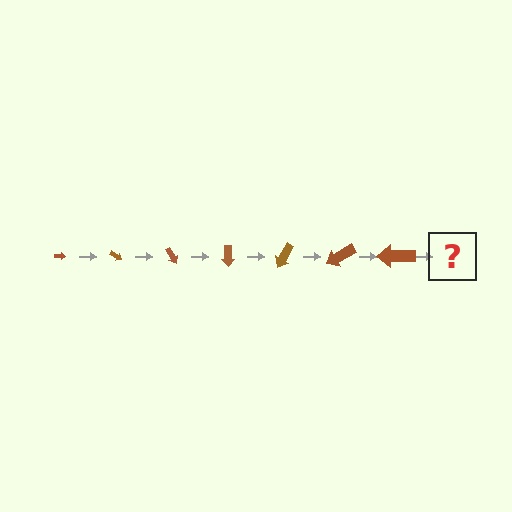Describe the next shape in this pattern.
It should be an arrow, larger than the previous one and rotated 210 degrees from the start.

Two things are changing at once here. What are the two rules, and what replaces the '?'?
The two rules are that the arrow grows larger each step and it rotates 30 degrees each step. The '?' should be an arrow, larger than the previous one and rotated 210 degrees from the start.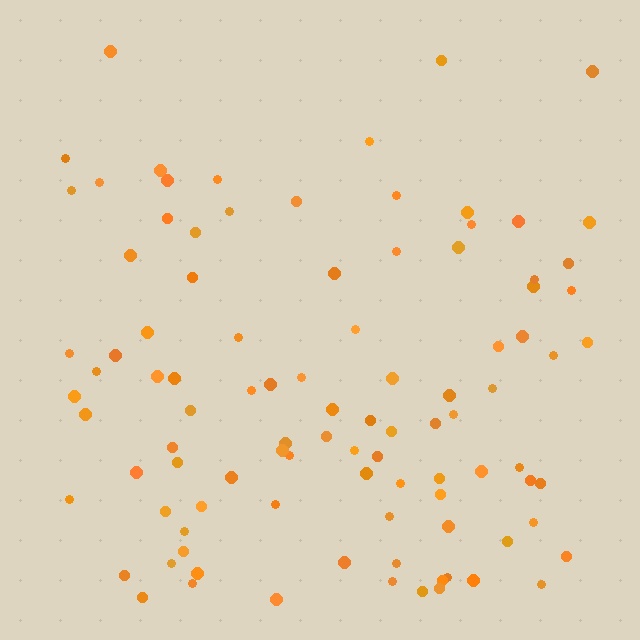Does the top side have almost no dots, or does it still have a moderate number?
Still a moderate number, just noticeably fewer than the bottom.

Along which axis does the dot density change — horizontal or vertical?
Vertical.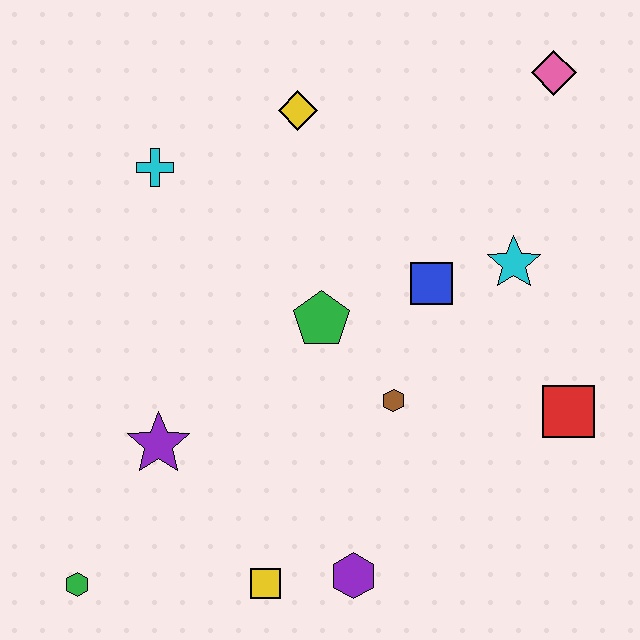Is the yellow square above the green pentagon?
No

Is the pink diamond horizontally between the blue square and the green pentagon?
No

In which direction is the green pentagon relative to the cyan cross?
The green pentagon is to the right of the cyan cross.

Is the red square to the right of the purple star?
Yes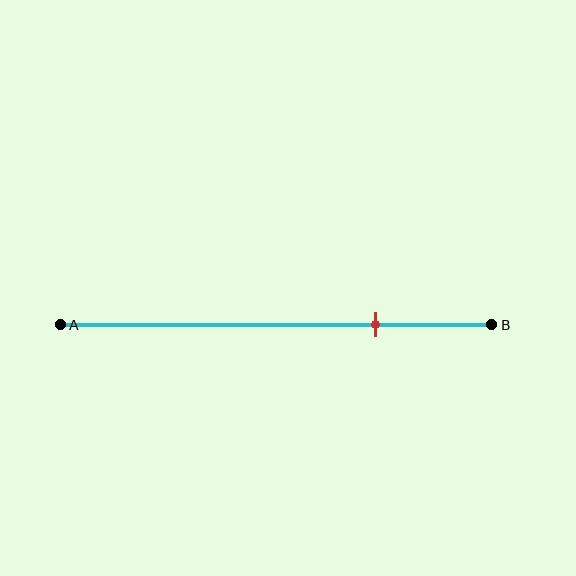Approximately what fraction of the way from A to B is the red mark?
The red mark is approximately 75% of the way from A to B.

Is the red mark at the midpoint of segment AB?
No, the mark is at about 75% from A, not at the 50% midpoint.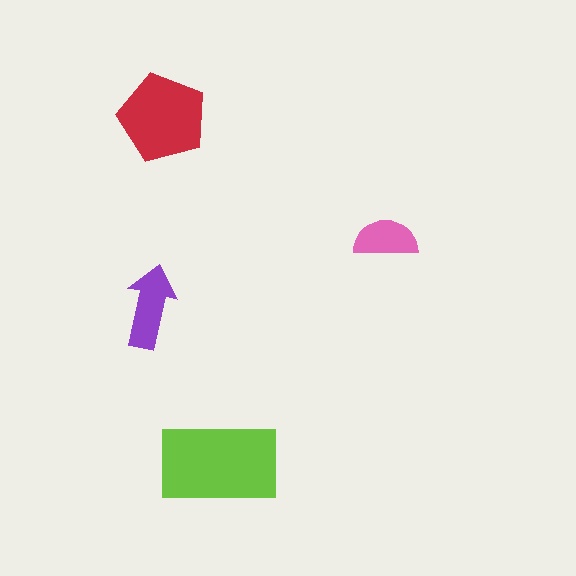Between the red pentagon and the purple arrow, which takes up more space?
The red pentagon.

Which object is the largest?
The lime rectangle.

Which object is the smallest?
The pink semicircle.